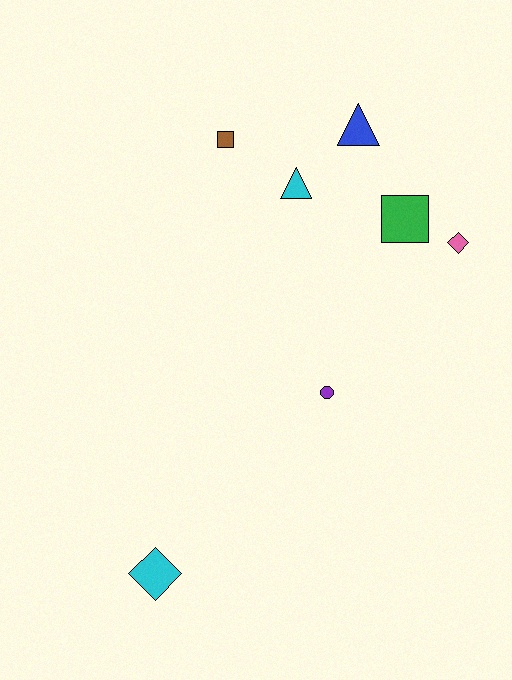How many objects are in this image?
There are 7 objects.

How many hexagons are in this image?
There are no hexagons.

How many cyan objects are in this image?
There are 2 cyan objects.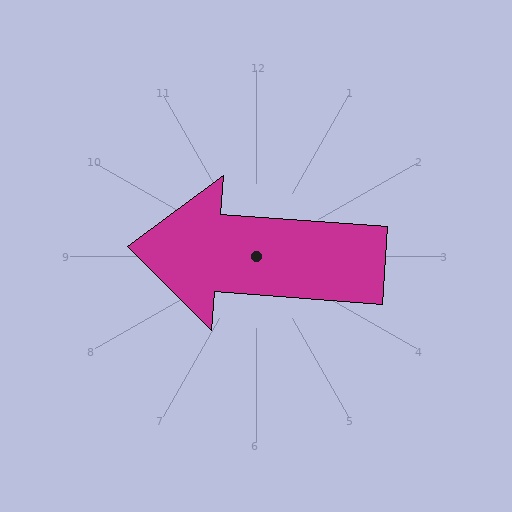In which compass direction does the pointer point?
West.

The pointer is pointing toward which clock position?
Roughly 9 o'clock.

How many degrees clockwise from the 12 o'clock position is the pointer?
Approximately 274 degrees.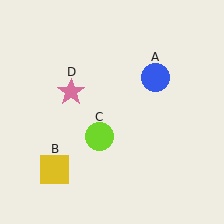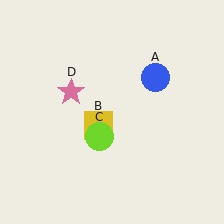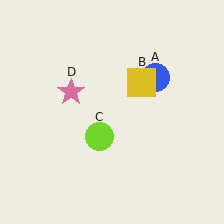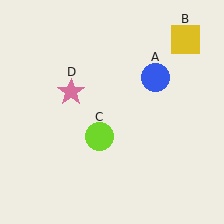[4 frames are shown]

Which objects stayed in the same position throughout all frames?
Blue circle (object A) and lime circle (object C) and pink star (object D) remained stationary.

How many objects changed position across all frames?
1 object changed position: yellow square (object B).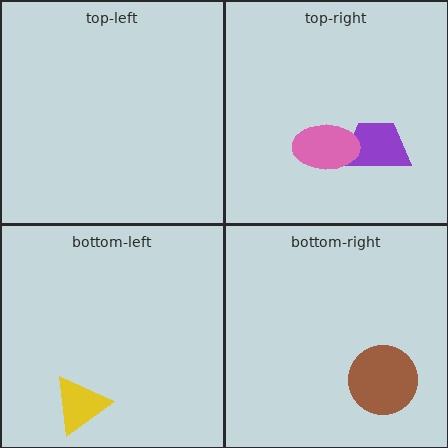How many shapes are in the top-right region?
2.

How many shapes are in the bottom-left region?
1.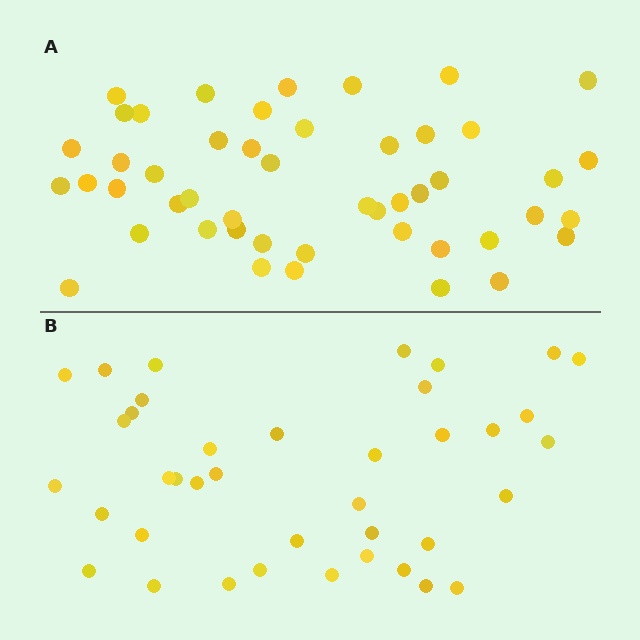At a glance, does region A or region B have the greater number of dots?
Region A (the top region) has more dots.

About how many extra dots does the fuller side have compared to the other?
Region A has roughly 8 or so more dots than region B.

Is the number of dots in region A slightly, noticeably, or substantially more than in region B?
Region A has only slightly more — the two regions are fairly close. The ratio is roughly 1.2 to 1.